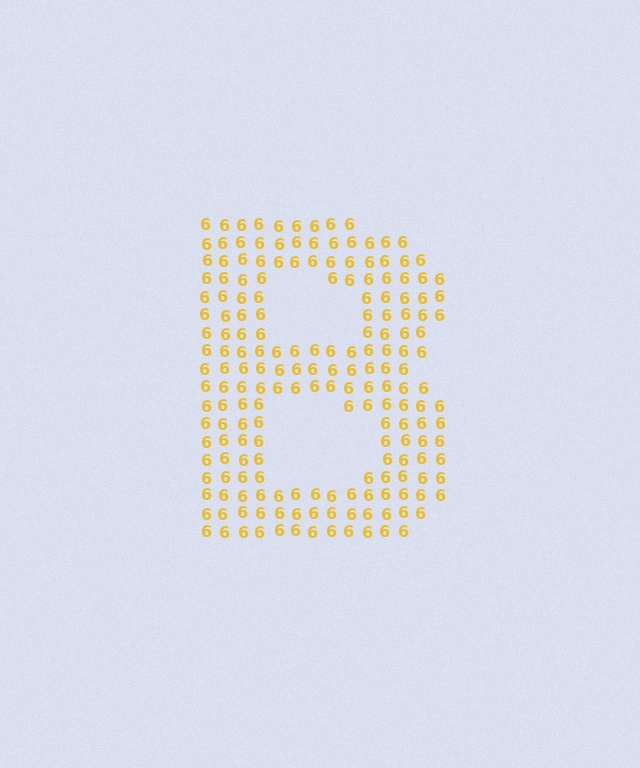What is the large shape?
The large shape is the letter B.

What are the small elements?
The small elements are digit 6's.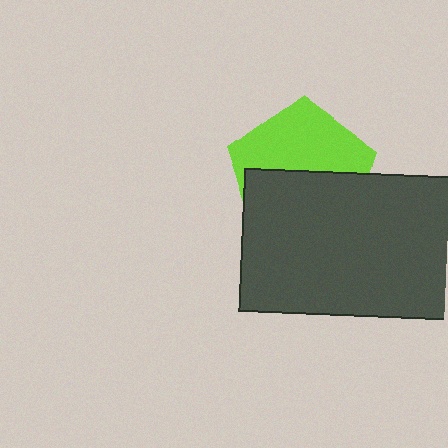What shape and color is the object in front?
The object in front is a dark gray rectangle.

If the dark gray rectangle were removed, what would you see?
You would see the complete lime pentagon.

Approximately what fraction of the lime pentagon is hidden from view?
Roughly 51% of the lime pentagon is hidden behind the dark gray rectangle.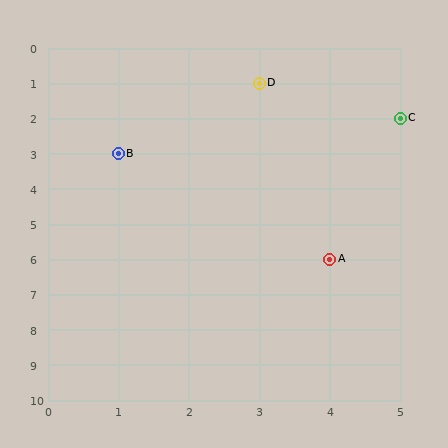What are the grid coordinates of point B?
Point B is at grid coordinates (1, 3).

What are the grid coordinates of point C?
Point C is at grid coordinates (5, 2).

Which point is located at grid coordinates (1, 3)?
Point B is at (1, 3).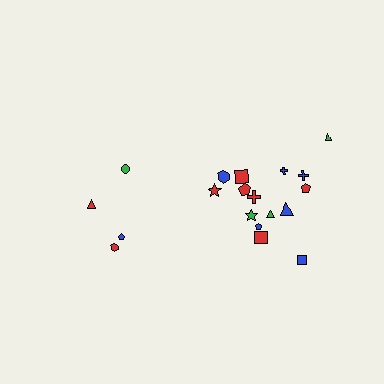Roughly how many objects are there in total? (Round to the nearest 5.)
Roughly 20 objects in total.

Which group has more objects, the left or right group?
The right group.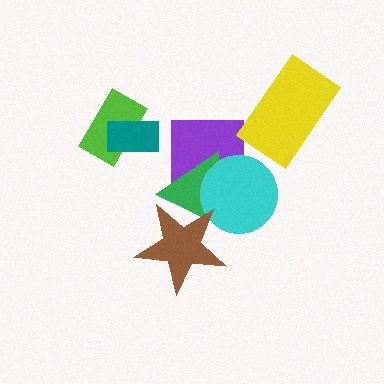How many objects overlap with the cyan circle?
3 objects overlap with the cyan circle.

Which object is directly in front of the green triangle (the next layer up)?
The cyan circle is directly in front of the green triangle.